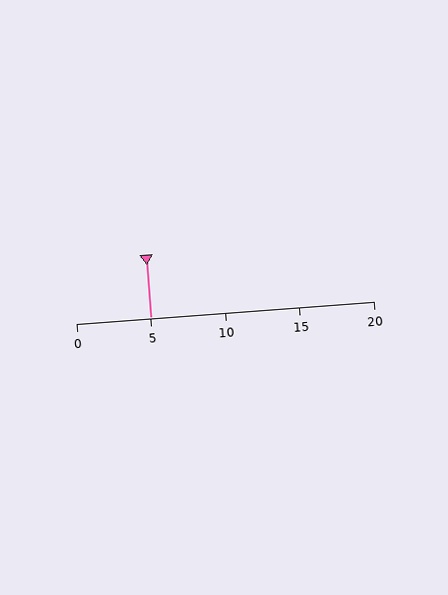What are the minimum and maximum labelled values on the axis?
The axis runs from 0 to 20.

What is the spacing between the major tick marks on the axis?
The major ticks are spaced 5 apart.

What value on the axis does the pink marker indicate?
The marker indicates approximately 5.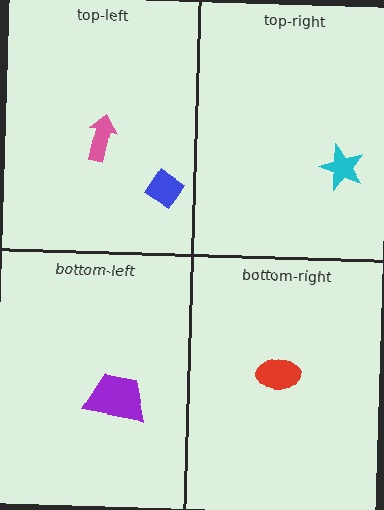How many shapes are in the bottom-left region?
1.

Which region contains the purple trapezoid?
The bottom-left region.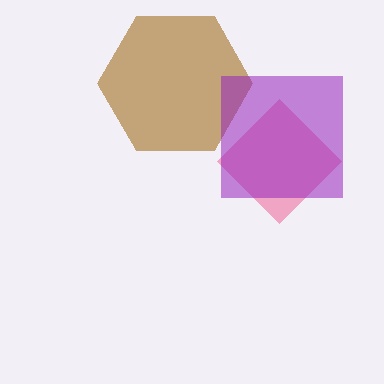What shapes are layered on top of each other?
The layered shapes are: a brown hexagon, a pink diamond, a purple square.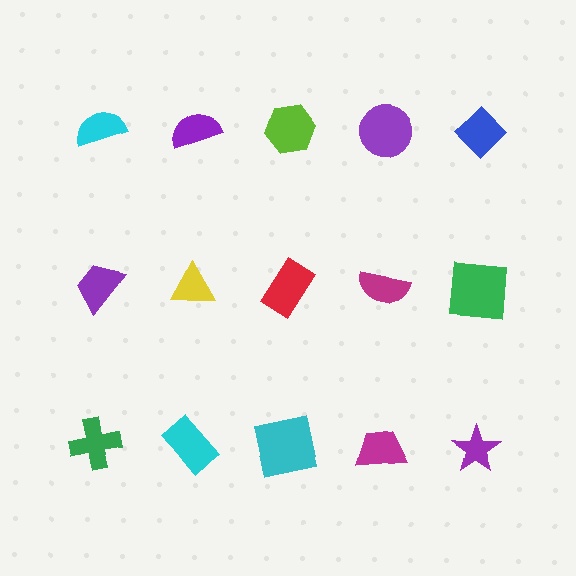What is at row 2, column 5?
A green square.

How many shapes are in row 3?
5 shapes.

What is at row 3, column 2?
A cyan rectangle.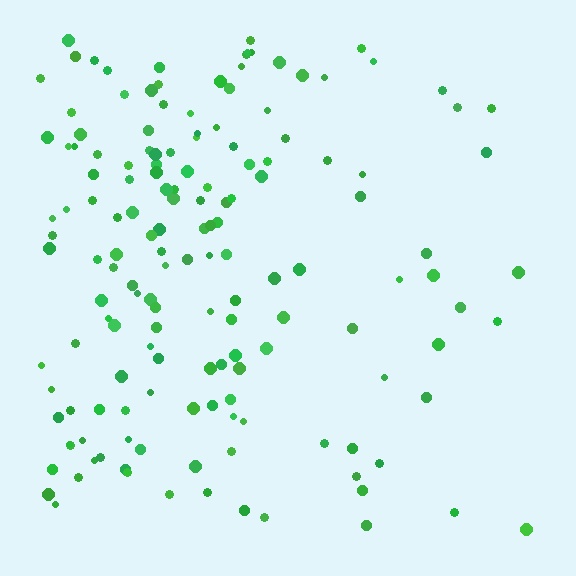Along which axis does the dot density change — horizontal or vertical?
Horizontal.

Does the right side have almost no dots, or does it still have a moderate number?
Still a moderate number, just noticeably fewer than the left.